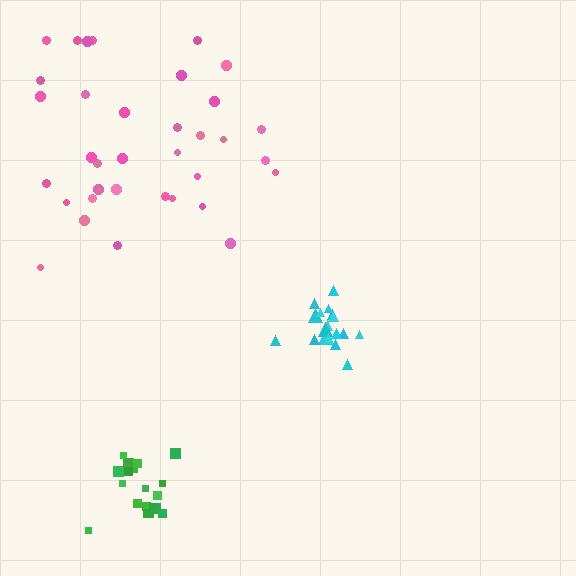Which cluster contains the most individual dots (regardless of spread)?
Pink (35).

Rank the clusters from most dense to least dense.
cyan, green, pink.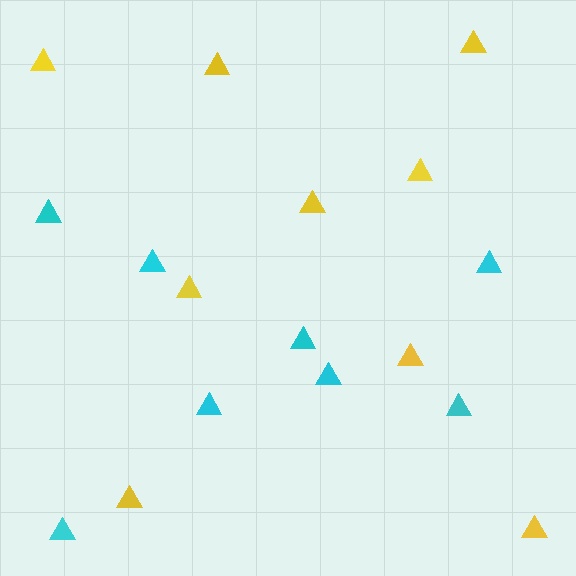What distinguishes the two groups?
There are 2 groups: one group of cyan triangles (8) and one group of yellow triangles (9).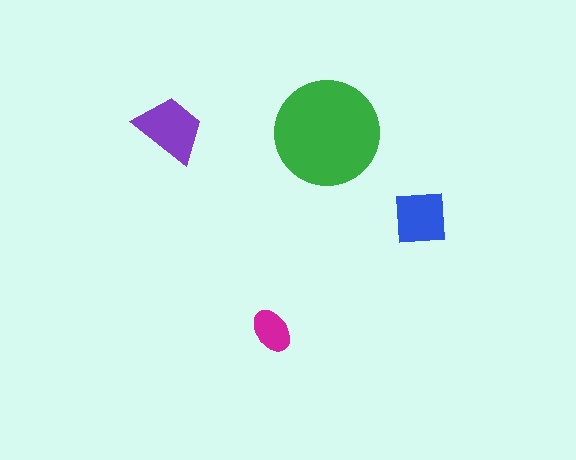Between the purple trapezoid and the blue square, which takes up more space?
The purple trapezoid.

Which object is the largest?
The green circle.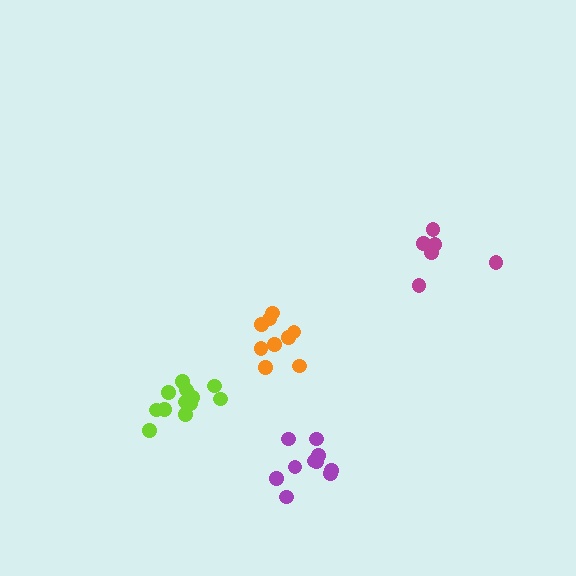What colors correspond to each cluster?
The clusters are colored: magenta, orange, lime, purple.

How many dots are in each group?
Group 1: 6 dots, Group 2: 9 dots, Group 3: 12 dots, Group 4: 10 dots (37 total).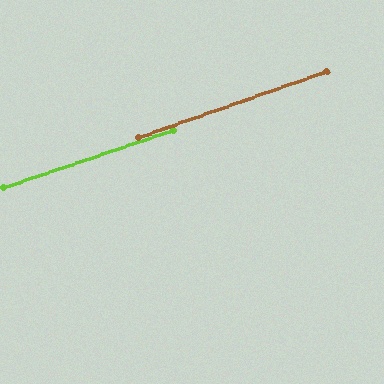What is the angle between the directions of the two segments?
Approximately 0 degrees.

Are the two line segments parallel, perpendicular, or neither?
Parallel — their directions differ by only 0.4°.